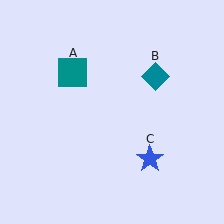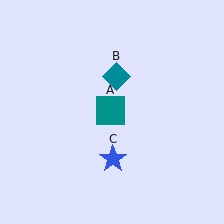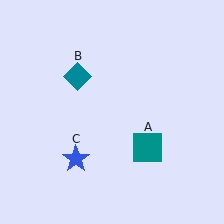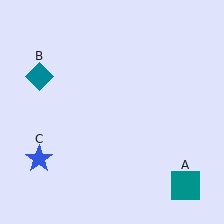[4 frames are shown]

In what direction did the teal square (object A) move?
The teal square (object A) moved down and to the right.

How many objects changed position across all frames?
3 objects changed position: teal square (object A), teal diamond (object B), blue star (object C).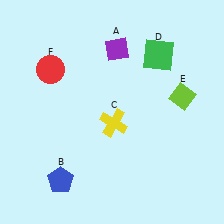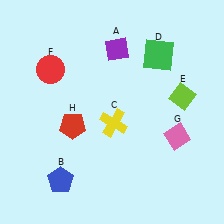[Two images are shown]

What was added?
A pink diamond (G), a red pentagon (H) were added in Image 2.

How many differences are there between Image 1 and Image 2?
There are 2 differences between the two images.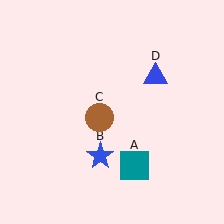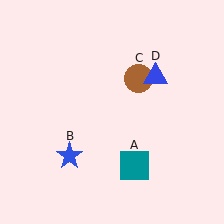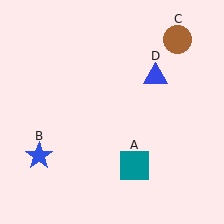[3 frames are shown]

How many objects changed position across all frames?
2 objects changed position: blue star (object B), brown circle (object C).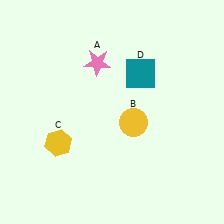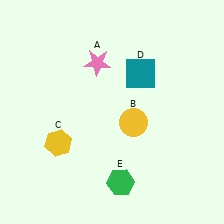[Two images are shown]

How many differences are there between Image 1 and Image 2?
There is 1 difference between the two images.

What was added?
A green hexagon (E) was added in Image 2.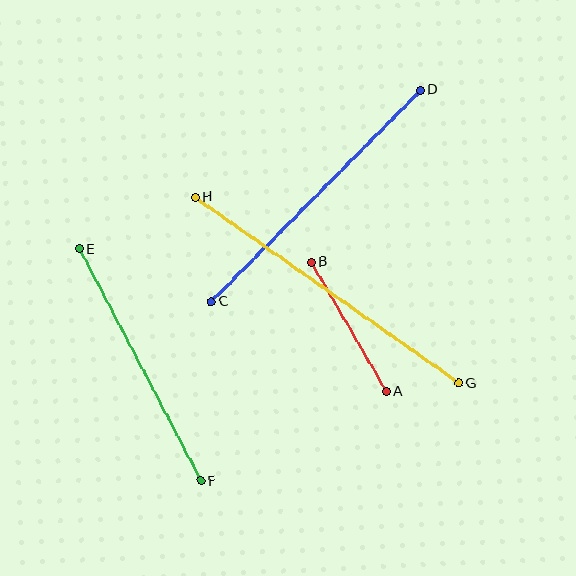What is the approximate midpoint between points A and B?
The midpoint is at approximately (349, 327) pixels.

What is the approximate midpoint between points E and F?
The midpoint is at approximately (140, 365) pixels.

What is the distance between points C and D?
The distance is approximately 298 pixels.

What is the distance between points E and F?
The distance is approximately 262 pixels.